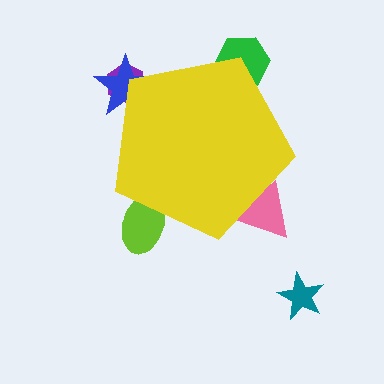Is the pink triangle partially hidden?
Yes, the pink triangle is partially hidden behind the yellow pentagon.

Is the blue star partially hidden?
Yes, the blue star is partially hidden behind the yellow pentagon.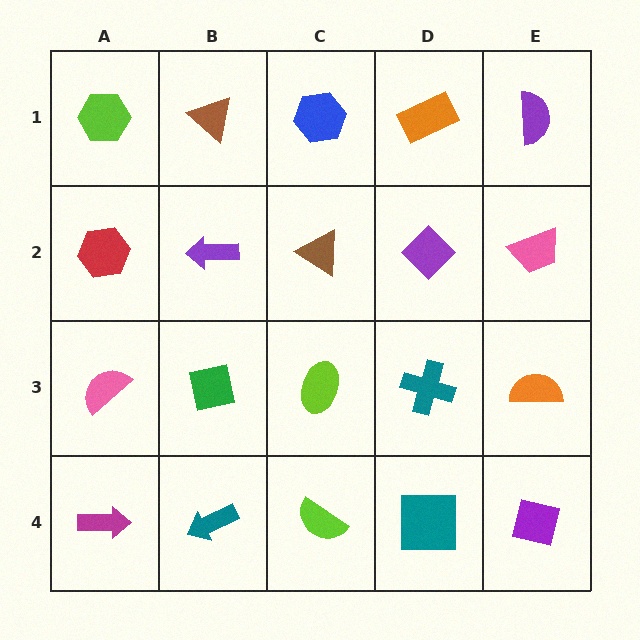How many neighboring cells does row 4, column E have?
2.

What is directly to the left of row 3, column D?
A lime ellipse.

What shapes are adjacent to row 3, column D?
A purple diamond (row 2, column D), a teal square (row 4, column D), a lime ellipse (row 3, column C), an orange semicircle (row 3, column E).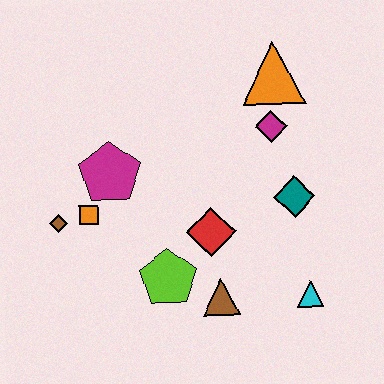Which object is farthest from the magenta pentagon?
The cyan triangle is farthest from the magenta pentagon.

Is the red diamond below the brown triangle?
No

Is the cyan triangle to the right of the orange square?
Yes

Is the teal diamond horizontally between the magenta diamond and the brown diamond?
No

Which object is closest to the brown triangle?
The lime pentagon is closest to the brown triangle.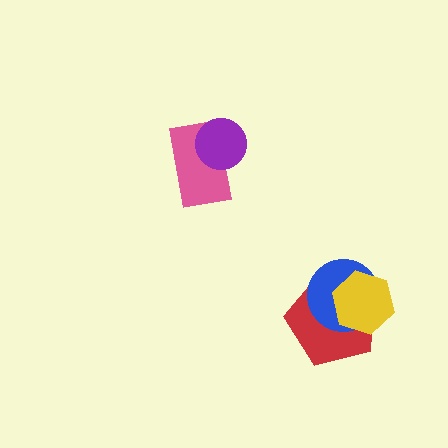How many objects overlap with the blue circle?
2 objects overlap with the blue circle.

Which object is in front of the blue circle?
The yellow hexagon is in front of the blue circle.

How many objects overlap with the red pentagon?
2 objects overlap with the red pentagon.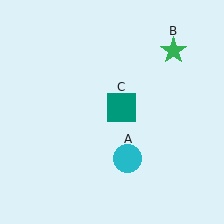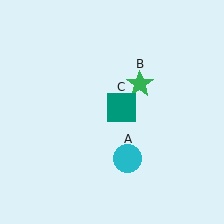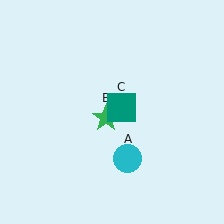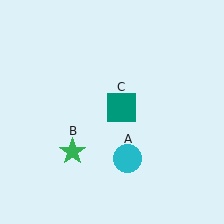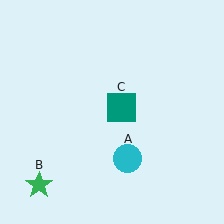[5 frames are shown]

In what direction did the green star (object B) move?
The green star (object B) moved down and to the left.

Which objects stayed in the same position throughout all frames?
Cyan circle (object A) and teal square (object C) remained stationary.